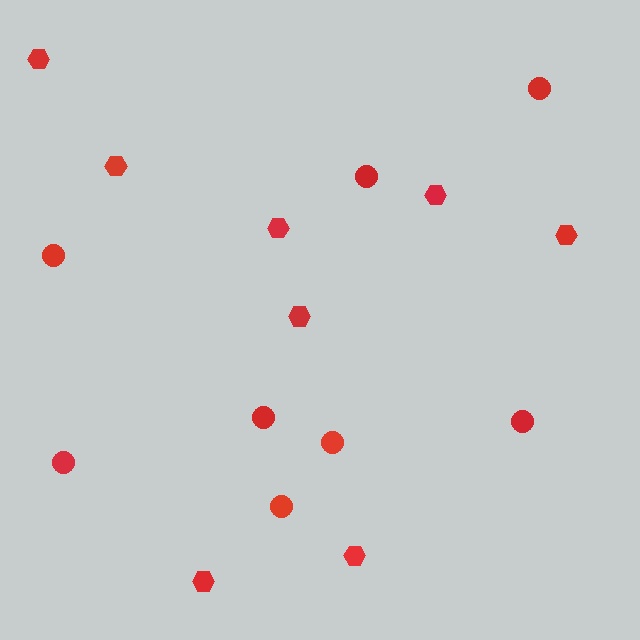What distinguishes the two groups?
There are 2 groups: one group of circles (8) and one group of hexagons (8).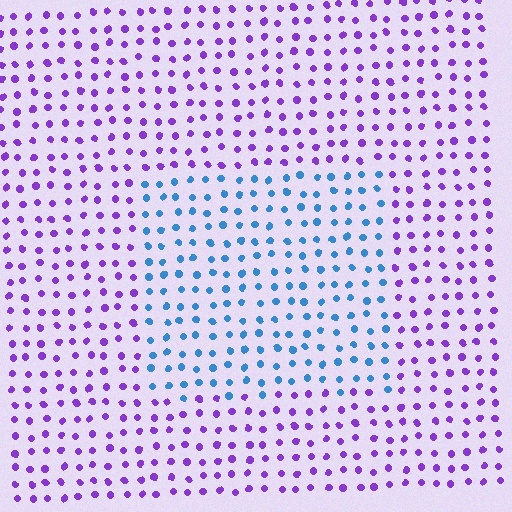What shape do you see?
I see a rectangle.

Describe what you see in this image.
The image is filled with small purple elements in a uniform arrangement. A rectangle-shaped region is visible where the elements are tinted to a slightly different hue, forming a subtle color boundary.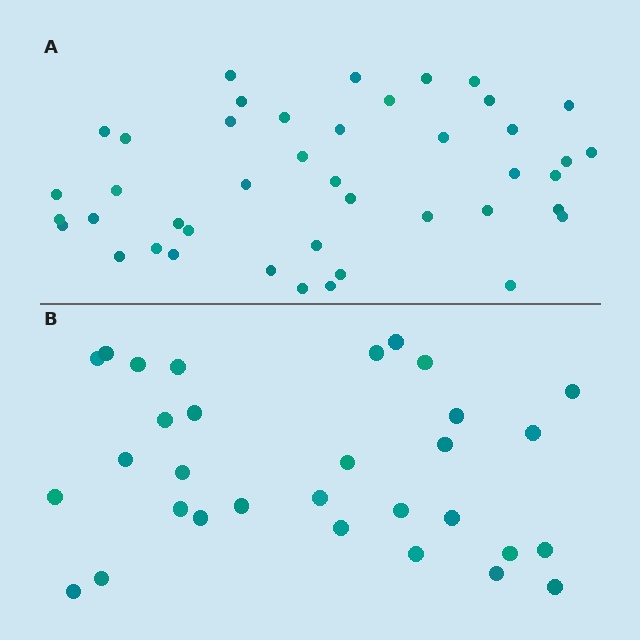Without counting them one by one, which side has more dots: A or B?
Region A (the top region) has more dots.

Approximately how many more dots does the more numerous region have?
Region A has roughly 12 or so more dots than region B.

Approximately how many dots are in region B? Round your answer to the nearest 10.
About 30 dots. (The exact count is 31, which rounds to 30.)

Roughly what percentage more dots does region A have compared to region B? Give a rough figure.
About 40% more.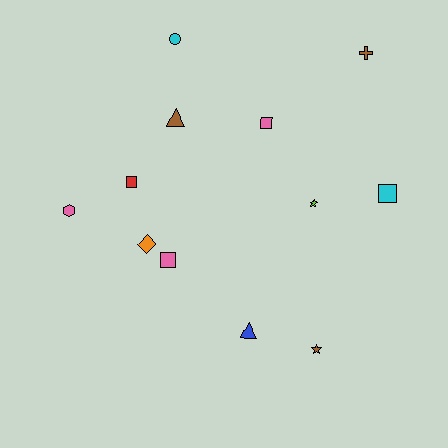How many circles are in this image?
There is 1 circle.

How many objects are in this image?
There are 12 objects.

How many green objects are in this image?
There are no green objects.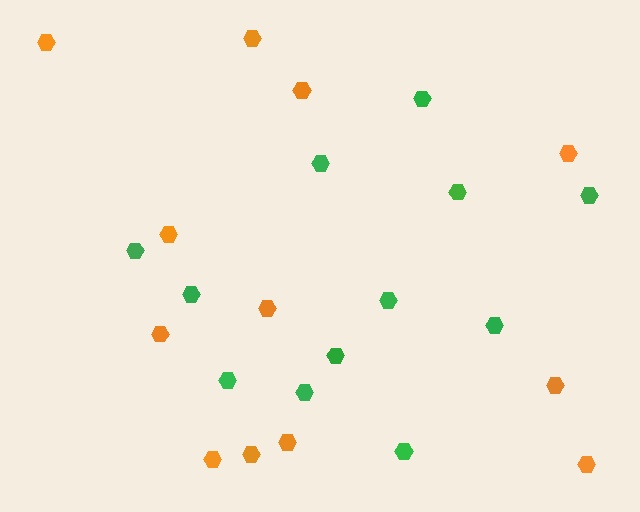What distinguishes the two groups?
There are 2 groups: one group of orange hexagons (12) and one group of green hexagons (12).